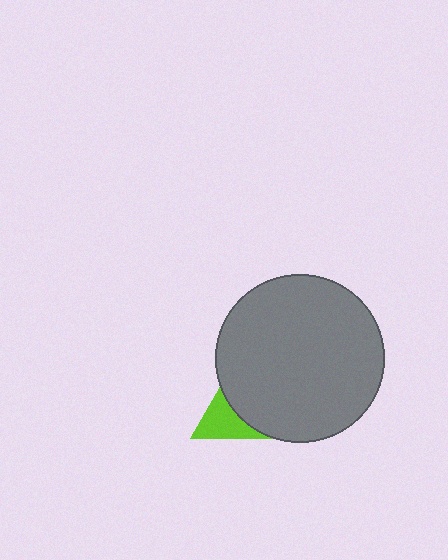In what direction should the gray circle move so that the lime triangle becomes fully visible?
The gray circle should move toward the upper-right. That is the shortest direction to clear the overlap and leave the lime triangle fully visible.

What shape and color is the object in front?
The object in front is a gray circle.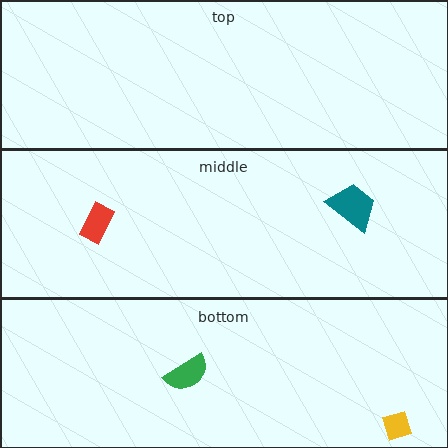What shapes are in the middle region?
The red rectangle, the teal trapezoid.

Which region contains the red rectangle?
The middle region.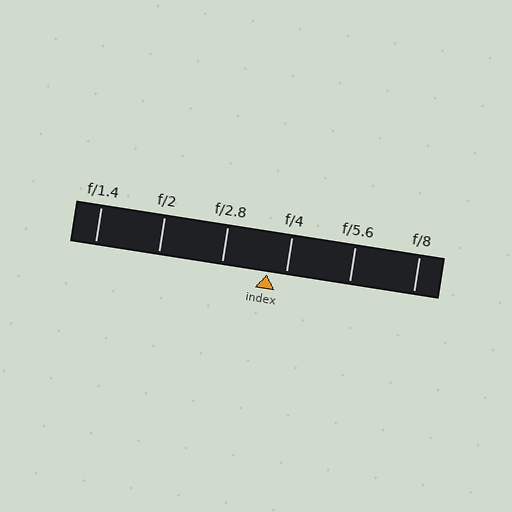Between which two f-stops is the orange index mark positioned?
The index mark is between f/2.8 and f/4.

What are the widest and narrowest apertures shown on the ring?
The widest aperture shown is f/1.4 and the narrowest is f/8.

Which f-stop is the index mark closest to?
The index mark is closest to f/4.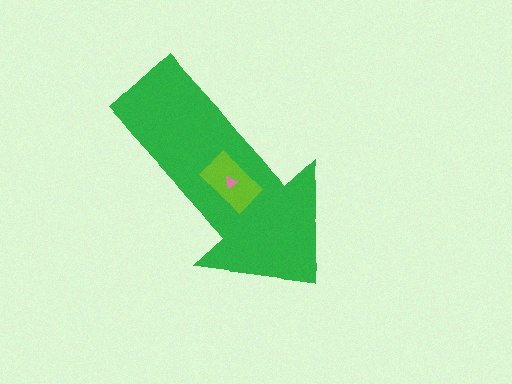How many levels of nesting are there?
3.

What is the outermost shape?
The green arrow.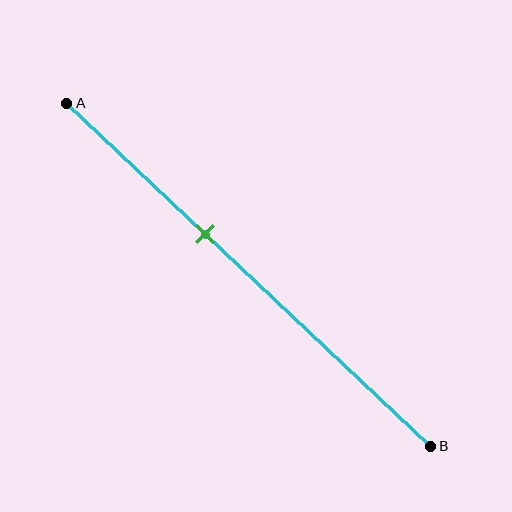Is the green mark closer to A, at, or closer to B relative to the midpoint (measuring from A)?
The green mark is closer to point A than the midpoint of segment AB.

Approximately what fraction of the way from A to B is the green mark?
The green mark is approximately 40% of the way from A to B.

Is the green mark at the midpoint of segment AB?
No, the mark is at about 40% from A, not at the 50% midpoint.